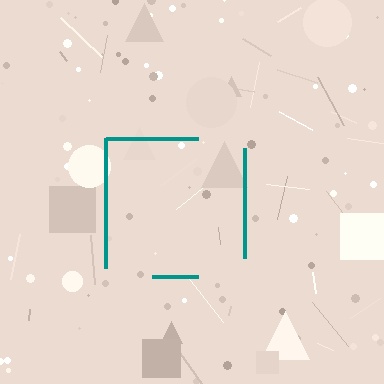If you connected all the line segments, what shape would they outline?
They would outline a square.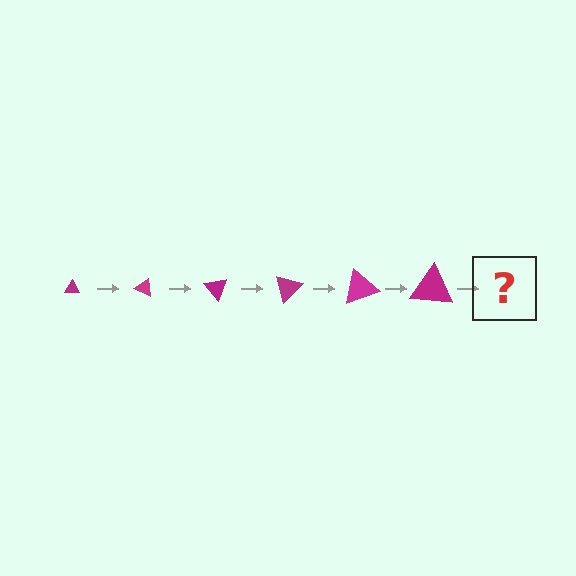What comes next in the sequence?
The next element should be a triangle, larger than the previous one and rotated 150 degrees from the start.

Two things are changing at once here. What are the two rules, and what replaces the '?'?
The two rules are that the triangle grows larger each step and it rotates 25 degrees each step. The '?' should be a triangle, larger than the previous one and rotated 150 degrees from the start.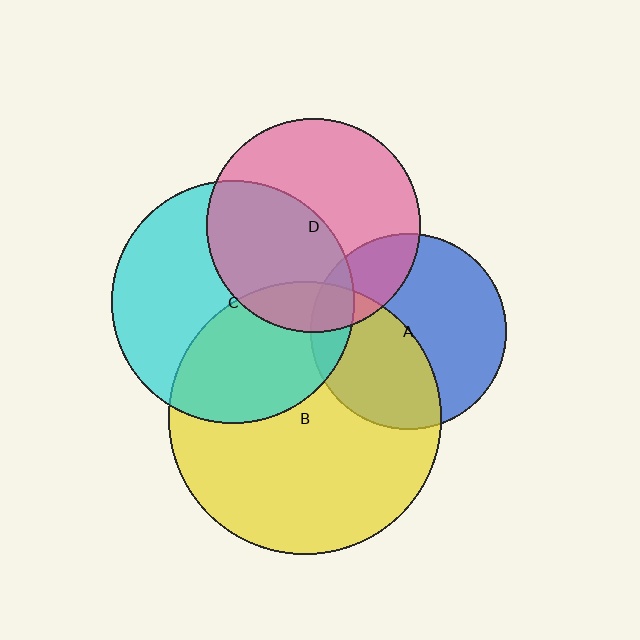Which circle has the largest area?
Circle B (yellow).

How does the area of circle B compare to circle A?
Approximately 1.9 times.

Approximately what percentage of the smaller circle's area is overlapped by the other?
Approximately 45%.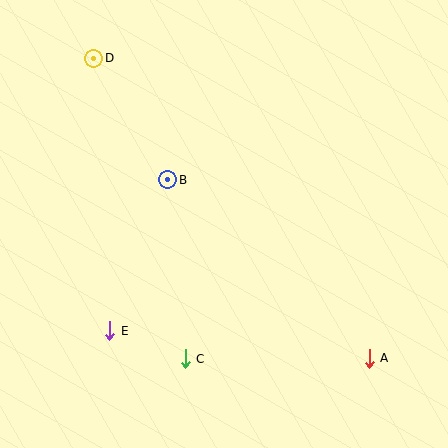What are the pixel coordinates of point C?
Point C is at (185, 359).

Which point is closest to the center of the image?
Point B at (168, 180) is closest to the center.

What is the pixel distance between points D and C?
The distance between D and C is 314 pixels.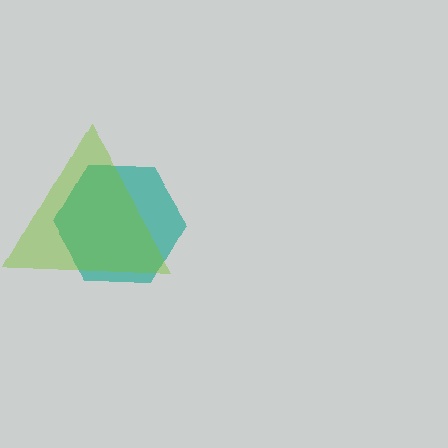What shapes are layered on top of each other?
The layered shapes are: a teal hexagon, a lime triangle.